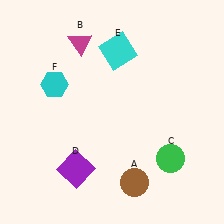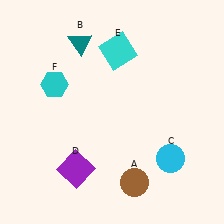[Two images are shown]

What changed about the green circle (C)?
In Image 1, C is green. In Image 2, it changed to cyan.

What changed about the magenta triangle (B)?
In Image 1, B is magenta. In Image 2, it changed to teal.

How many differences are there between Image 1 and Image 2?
There are 2 differences between the two images.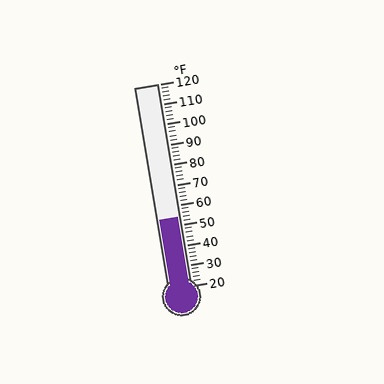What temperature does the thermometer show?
The thermometer shows approximately 54°F.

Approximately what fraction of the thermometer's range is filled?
The thermometer is filled to approximately 35% of its range.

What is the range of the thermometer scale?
The thermometer scale ranges from 20°F to 120°F.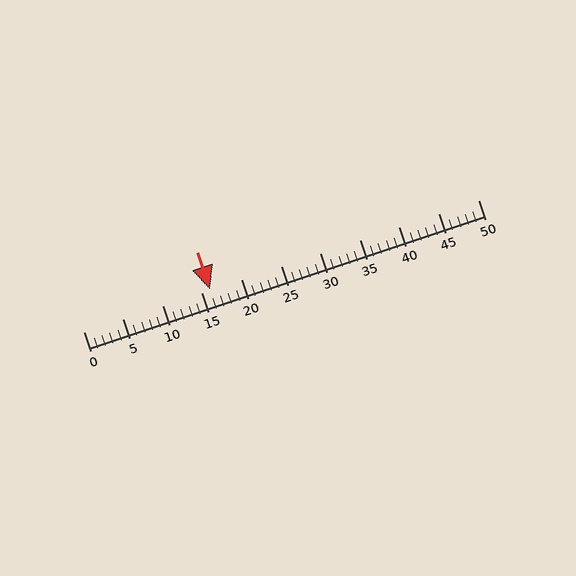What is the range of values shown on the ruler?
The ruler shows values from 0 to 50.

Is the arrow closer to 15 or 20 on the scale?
The arrow is closer to 15.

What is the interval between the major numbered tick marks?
The major tick marks are spaced 5 units apart.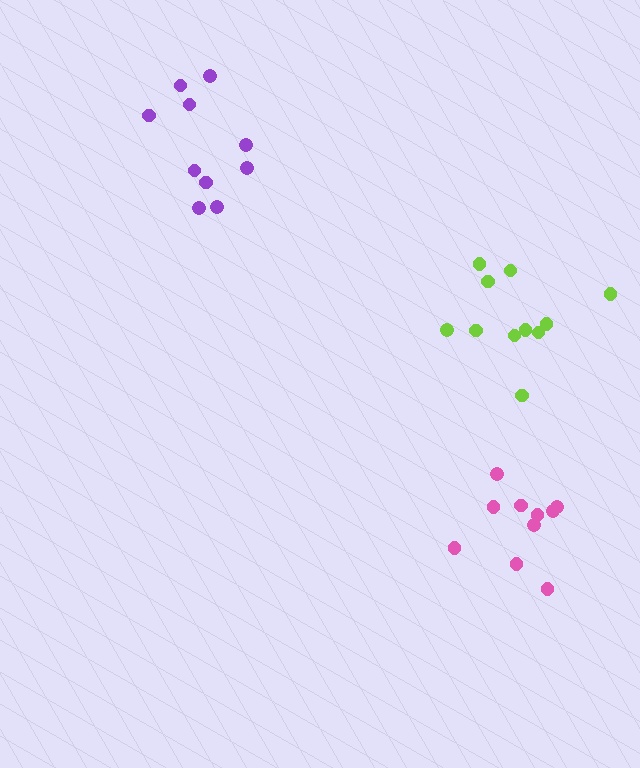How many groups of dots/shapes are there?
There are 3 groups.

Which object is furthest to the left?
The purple cluster is leftmost.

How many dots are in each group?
Group 1: 11 dots, Group 2: 10 dots, Group 3: 10 dots (31 total).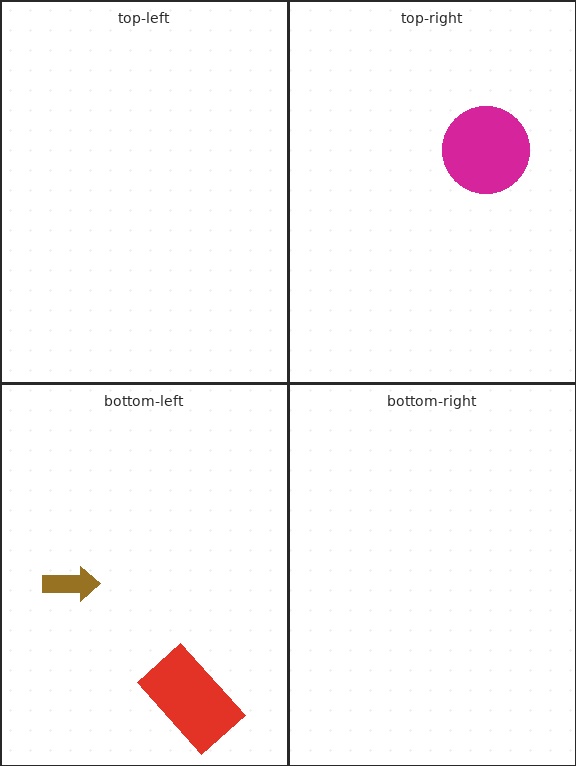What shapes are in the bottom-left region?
The brown arrow, the red rectangle.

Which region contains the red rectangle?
The bottom-left region.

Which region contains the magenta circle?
The top-right region.